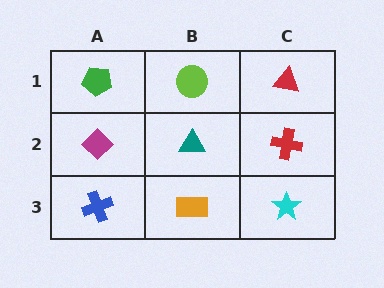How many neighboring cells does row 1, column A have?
2.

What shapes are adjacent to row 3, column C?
A red cross (row 2, column C), an orange rectangle (row 3, column B).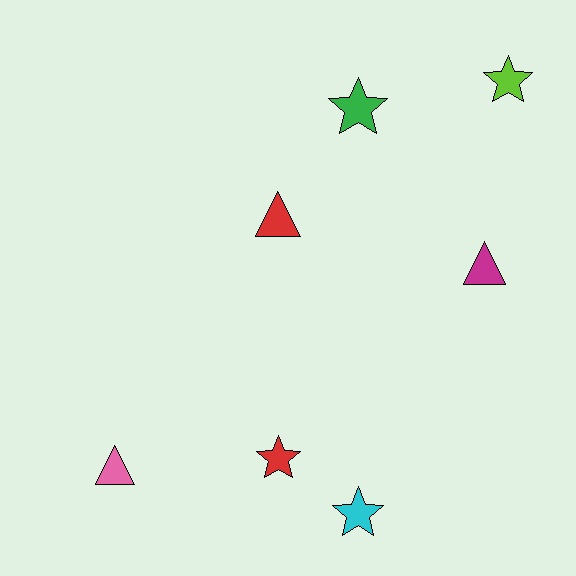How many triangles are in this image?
There are 3 triangles.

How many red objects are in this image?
There are 2 red objects.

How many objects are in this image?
There are 7 objects.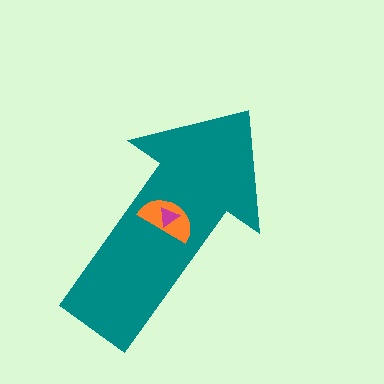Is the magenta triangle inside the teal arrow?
Yes.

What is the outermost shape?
The teal arrow.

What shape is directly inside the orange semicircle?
The magenta triangle.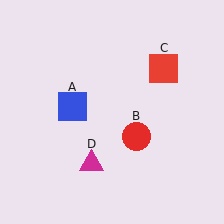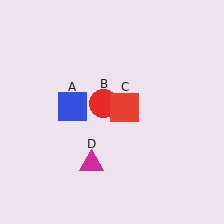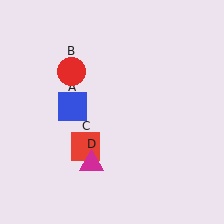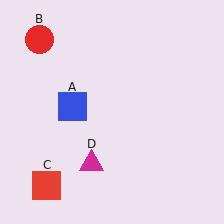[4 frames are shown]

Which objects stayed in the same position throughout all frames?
Blue square (object A) and magenta triangle (object D) remained stationary.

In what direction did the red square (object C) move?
The red square (object C) moved down and to the left.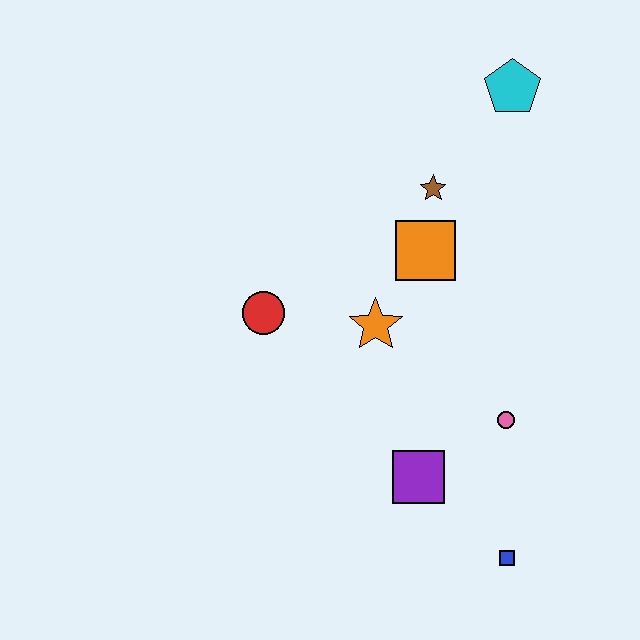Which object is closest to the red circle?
The orange star is closest to the red circle.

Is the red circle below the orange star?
No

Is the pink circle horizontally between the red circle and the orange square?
No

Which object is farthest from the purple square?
The cyan pentagon is farthest from the purple square.